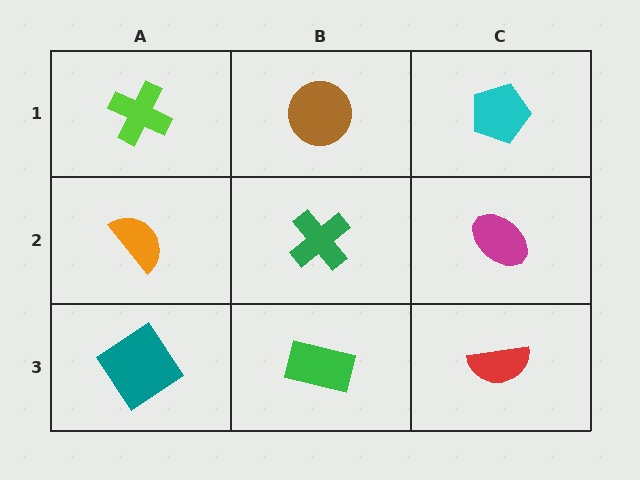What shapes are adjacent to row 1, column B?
A green cross (row 2, column B), a lime cross (row 1, column A), a cyan pentagon (row 1, column C).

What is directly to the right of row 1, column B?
A cyan pentagon.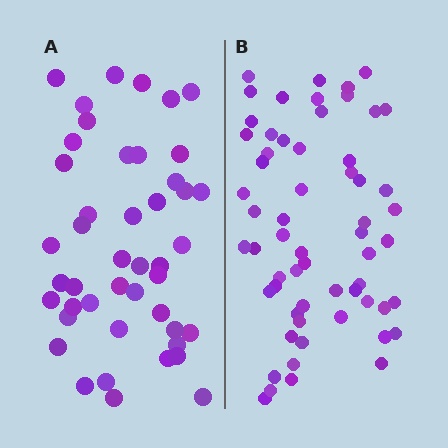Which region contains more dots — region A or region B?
Region B (the right region) has more dots.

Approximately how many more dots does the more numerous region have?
Region B has approximately 15 more dots than region A.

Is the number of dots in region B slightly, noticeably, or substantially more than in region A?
Region B has noticeably more, but not dramatically so. The ratio is roughly 1.3 to 1.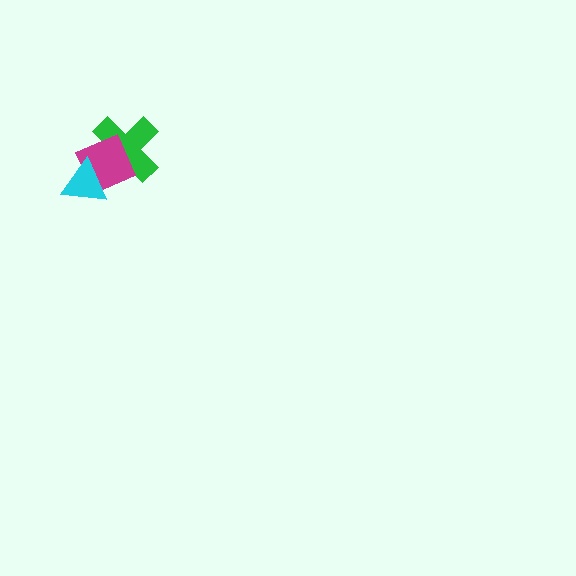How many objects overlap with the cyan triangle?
2 objects overlap with the cyan triangle.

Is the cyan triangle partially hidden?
No, no other shape covers it.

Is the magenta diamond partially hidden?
Yes, it is partially covered by another shape.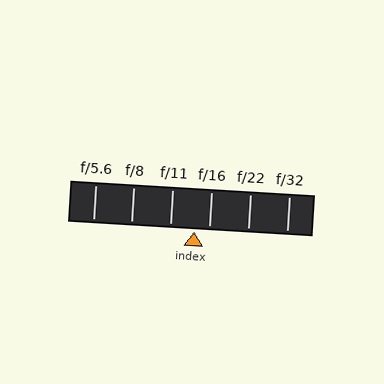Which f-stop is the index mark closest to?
The index mark is closest to f/16.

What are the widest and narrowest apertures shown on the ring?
The widest aperture shown is f/5.6 and the narrowest is f/32.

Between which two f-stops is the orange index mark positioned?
The index mark is between f/11 and f/16.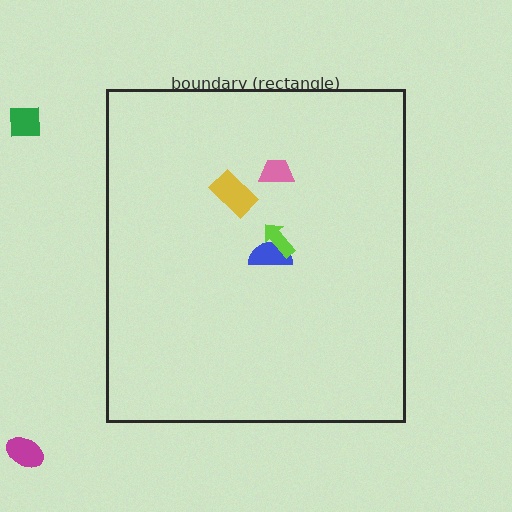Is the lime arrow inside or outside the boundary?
Inside.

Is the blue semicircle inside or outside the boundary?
Inside.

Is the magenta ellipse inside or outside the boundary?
Outside.